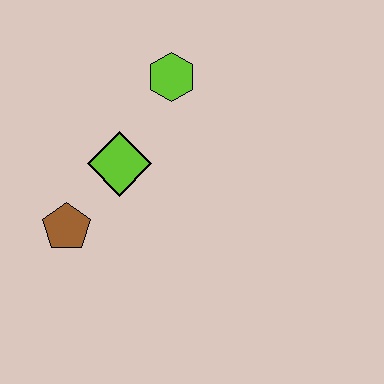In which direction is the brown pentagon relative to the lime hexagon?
The brown pentagon is below the lime hexagon.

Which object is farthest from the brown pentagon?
The lime hexagon is farthest from the brown pentagon.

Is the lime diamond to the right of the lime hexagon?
No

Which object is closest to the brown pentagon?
The lime diamond is closest to the brown pentagon.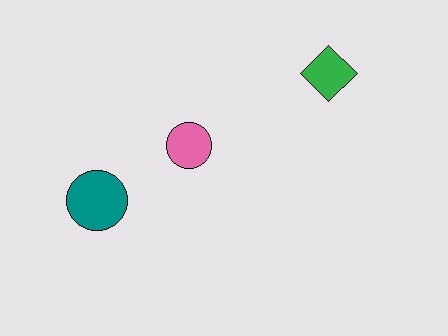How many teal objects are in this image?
There is 1 teal object.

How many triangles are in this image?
There are no triangles.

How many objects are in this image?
There are 3 objects.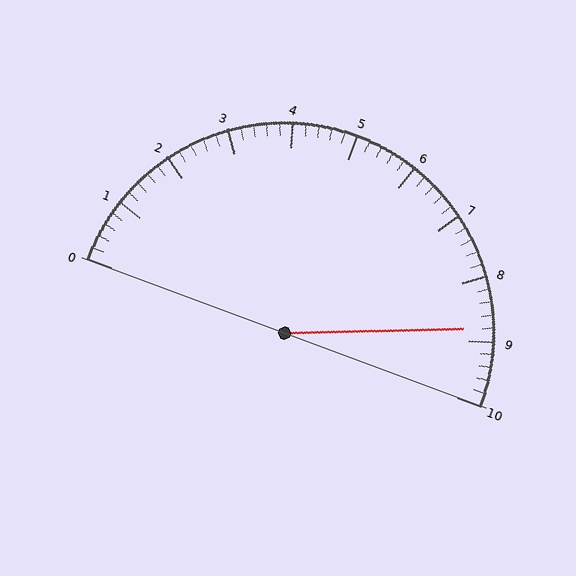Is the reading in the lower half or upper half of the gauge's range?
The reading is in the upper half of the range (0 to 10).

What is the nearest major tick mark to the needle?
The nearest major tick mark is 9.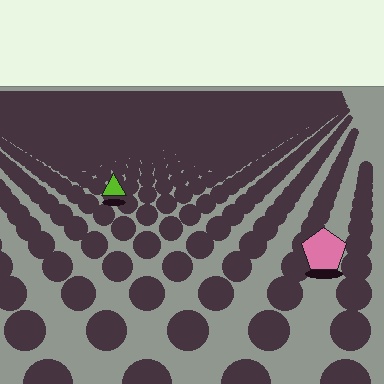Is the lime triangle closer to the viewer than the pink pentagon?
No. The pink pentagon is closer — you can tell from the texture gradient: the ground texture is coarser near it.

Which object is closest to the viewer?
The pink pentagon is closest. The texture marks near it are larger and more spread out.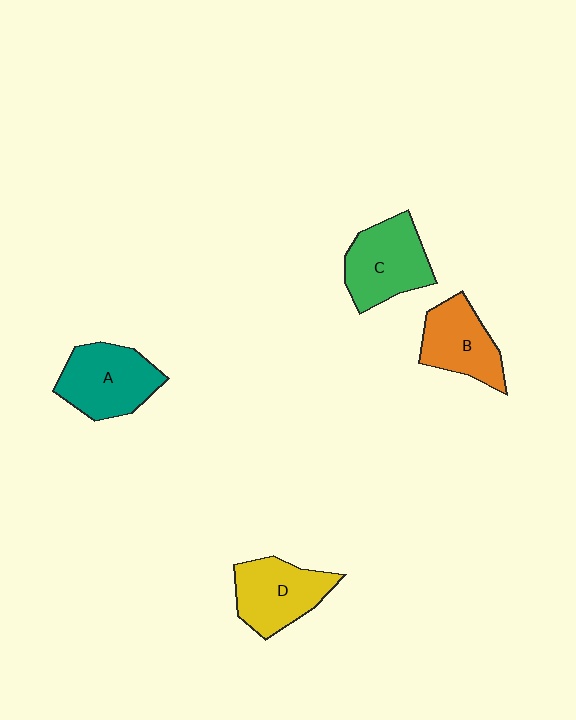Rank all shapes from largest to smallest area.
From largest to smallest: A (teal), C (green), D (yellow), B (orange).